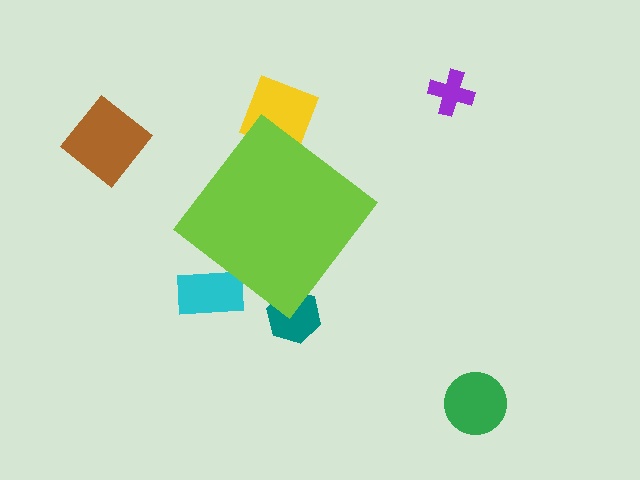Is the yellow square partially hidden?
Yes, the yellow square is partially hidden behind the lime diamond.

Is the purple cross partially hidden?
No, the purple cross is fully visible.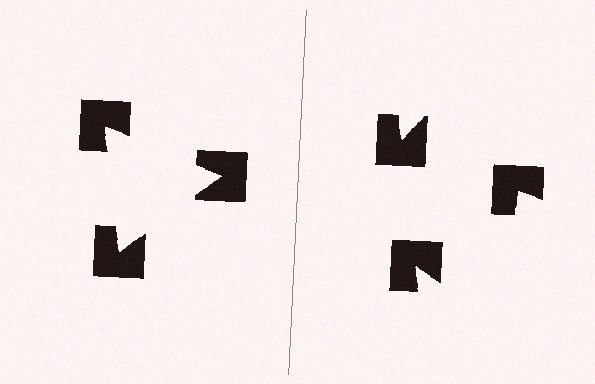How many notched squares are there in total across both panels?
6 — 3 on each side.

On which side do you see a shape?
An illusory triangle appears on the left side. On the right side the wedge cuts are rotated, so no coherent shape forms.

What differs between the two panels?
The notched squares are positioned identically on both sides; only the wedge orientations differ. On the left they align to a triangle; on the right they are misaligned.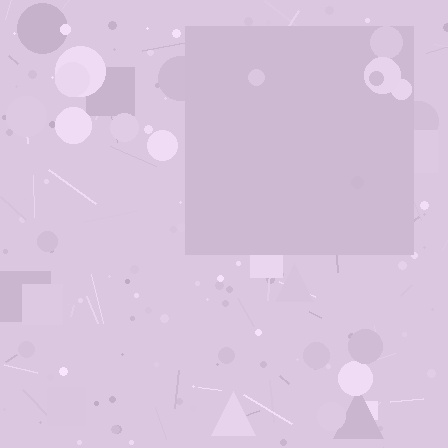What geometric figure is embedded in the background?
A square is embedded in the background.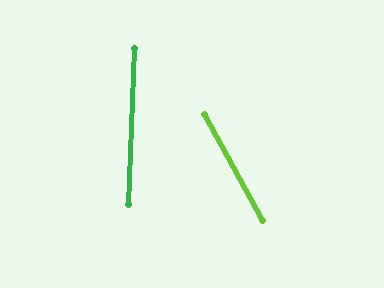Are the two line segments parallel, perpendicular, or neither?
Neither parallel nor perpendicular — they differ by about 31°.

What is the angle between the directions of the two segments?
Approximately 31 degrees.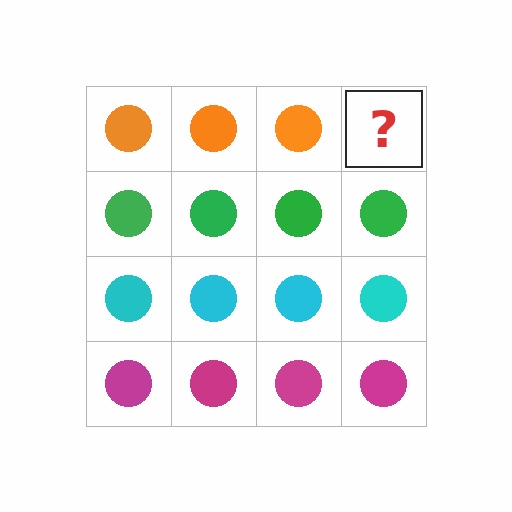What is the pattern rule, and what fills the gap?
The rule is that each row has a consistent color. The gap should be filled with an orange circle.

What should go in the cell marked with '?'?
The missing cell should contain an orange circle.